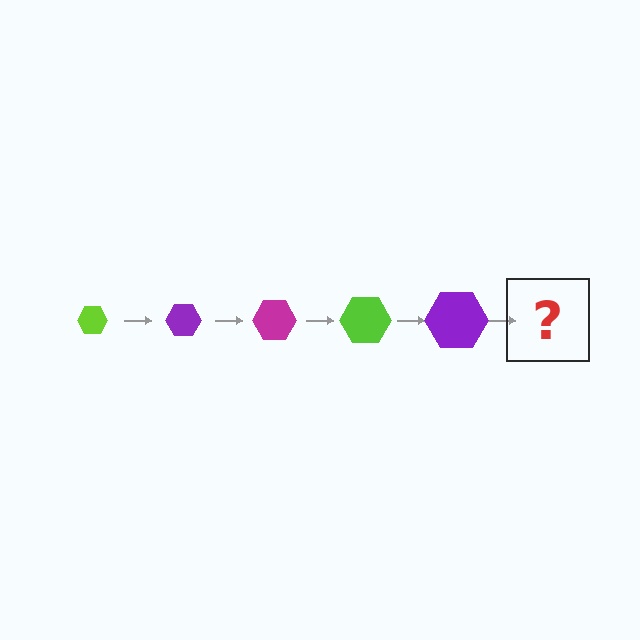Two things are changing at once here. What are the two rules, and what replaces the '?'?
The two rules are that the hexagon grows larger each step and the color cycles through lime, purple, and magenta. The '?' should be a magenta hexagon, larger than the previous one.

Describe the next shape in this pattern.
It should be a magenta hexagon, larger than the previous one.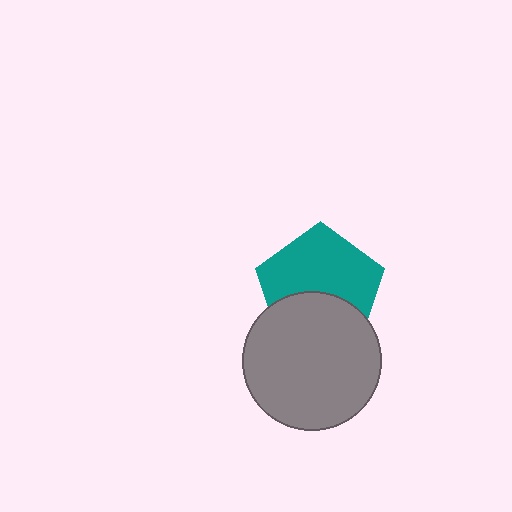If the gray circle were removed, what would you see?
You would see the complete teal pentagon.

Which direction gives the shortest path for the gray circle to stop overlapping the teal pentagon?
Moving down gives the shortest separation.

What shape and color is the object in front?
The object in front is a gray circle.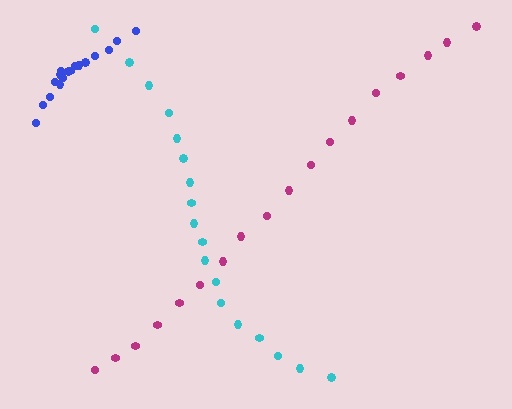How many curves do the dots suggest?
There are 3 distinct paths.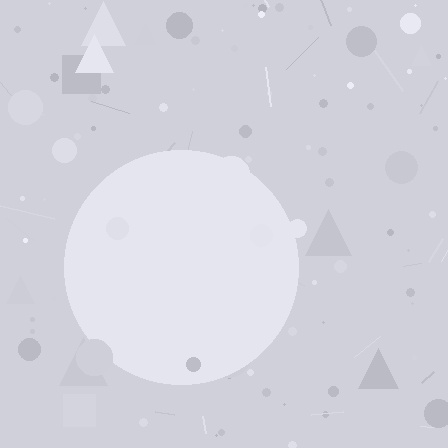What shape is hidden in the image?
A circle is hidden in the image.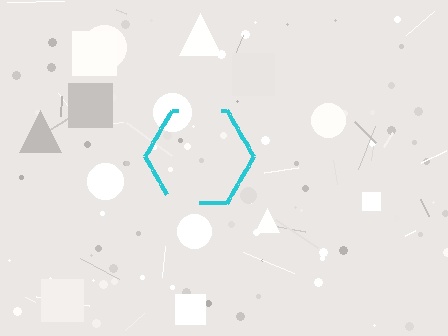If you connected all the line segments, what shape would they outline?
They would outline a hexagon.